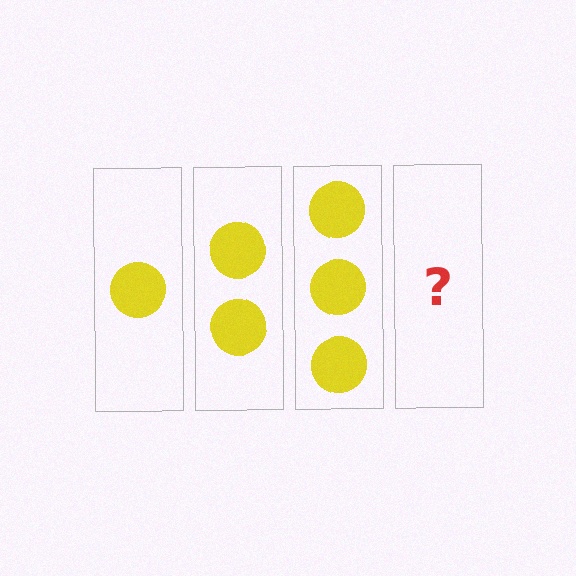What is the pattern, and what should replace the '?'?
The pattern is that each step adds one more circle. The '?' should be 4 circles.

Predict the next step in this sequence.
The next step is 4 circles.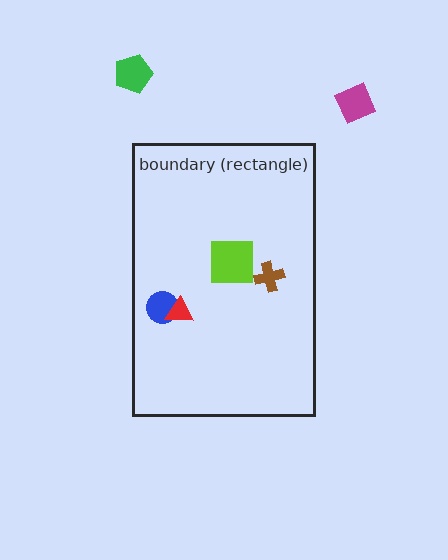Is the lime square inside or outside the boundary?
Inside.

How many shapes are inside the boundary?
4 inside, 2 outside.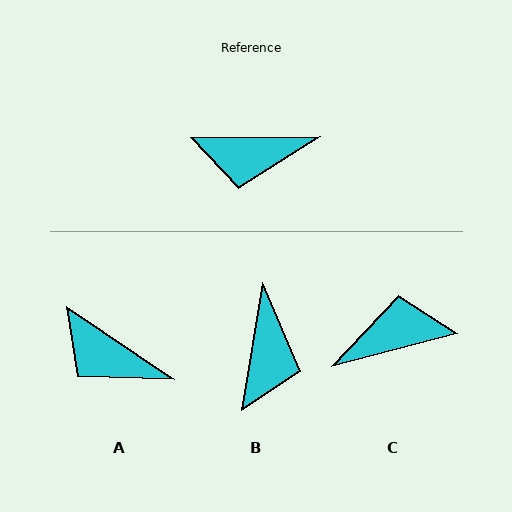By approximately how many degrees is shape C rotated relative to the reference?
Approximately 166 degrees clockwise.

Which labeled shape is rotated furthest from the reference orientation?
C, about 166 degrees away.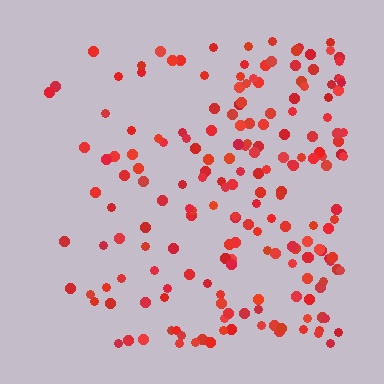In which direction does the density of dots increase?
From left to right, with the right side densest.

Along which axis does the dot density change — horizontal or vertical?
Horizontal.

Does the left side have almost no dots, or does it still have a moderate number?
Still a moderate number, just noticeably fewer than the right.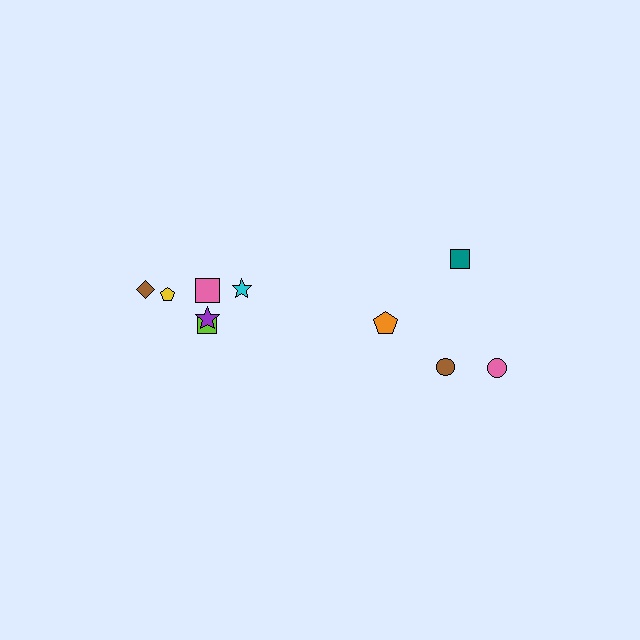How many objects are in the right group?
There are 4 objects.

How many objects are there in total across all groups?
There are 10 objects.